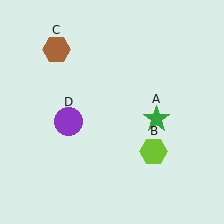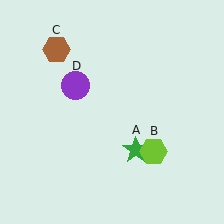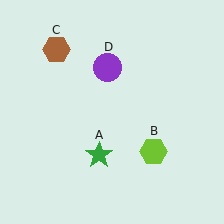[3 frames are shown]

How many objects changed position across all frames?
2 objects changed position: green star (object A), purple circle (object D).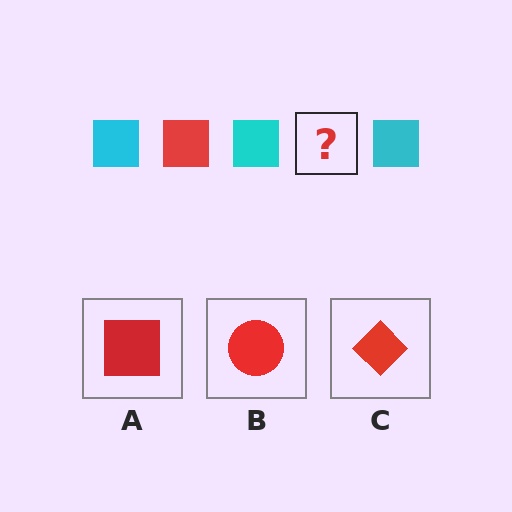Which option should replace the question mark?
Option A.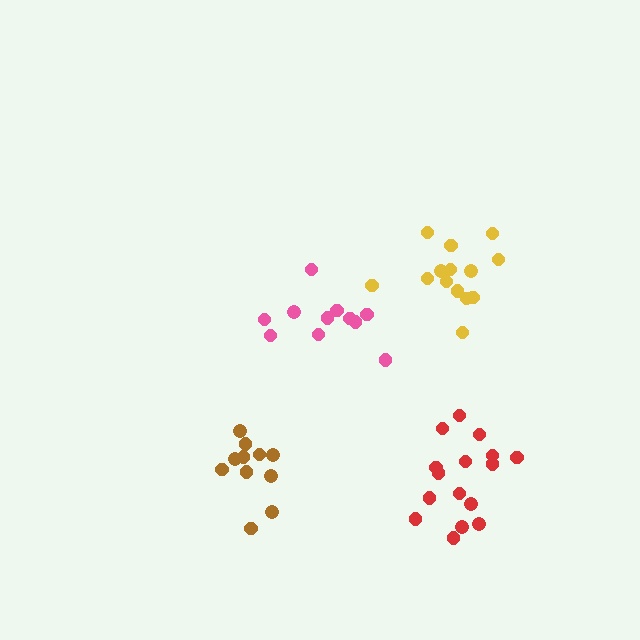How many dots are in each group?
Group 1: 14 dots, Group 2: 16 dots, Group 3: 11 dots, Group 4: 11 dots (52 total).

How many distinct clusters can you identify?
There are 4 distinct clusters.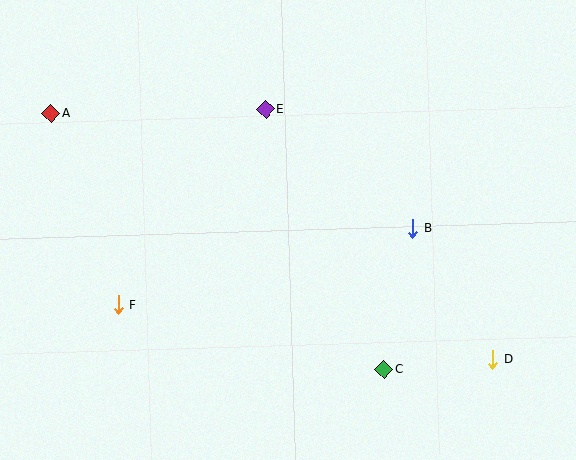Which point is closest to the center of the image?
Point E at (266, 109) is closest to the center.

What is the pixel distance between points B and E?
The distance between B and E is 189 pixels.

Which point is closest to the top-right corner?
Point B is closest to the top-right corner.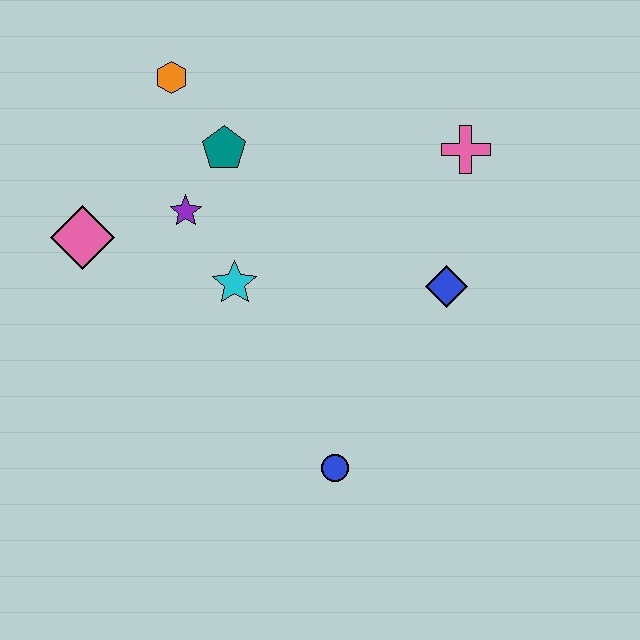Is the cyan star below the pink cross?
Yes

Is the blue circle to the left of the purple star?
No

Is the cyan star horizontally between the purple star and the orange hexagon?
No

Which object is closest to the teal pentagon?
The purple star is closest to the teal pentagon.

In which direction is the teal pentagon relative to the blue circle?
The teal pentagon is above the blue circle.